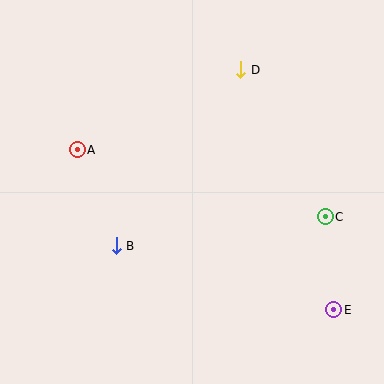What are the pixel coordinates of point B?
Point B is at (116, 246).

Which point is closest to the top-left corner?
Point A is closest to the top-left corner.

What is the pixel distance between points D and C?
The distance between D and C is 170 pixels.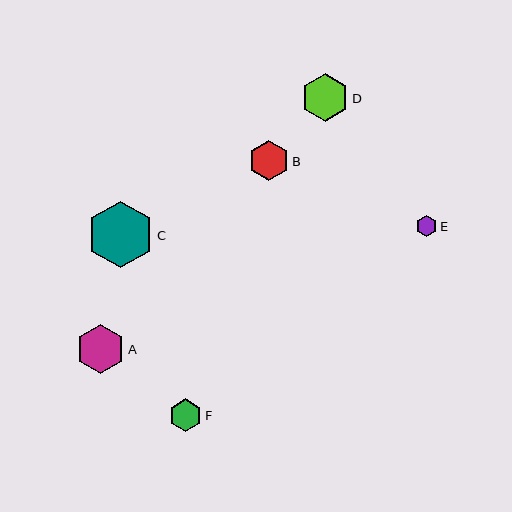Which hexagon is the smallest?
Hexagon E is the smallest with a size of approximately 21 pixels.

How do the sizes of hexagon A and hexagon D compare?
Hexagon A and hexagon D are approximately the same size.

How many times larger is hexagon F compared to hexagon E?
Hexagon F is approximately 1.5 times the size of hexagon E.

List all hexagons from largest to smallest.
From largest to smallest: C, A, D, B, F, E.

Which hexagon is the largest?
Hexagon C is the largest with a size of approximately 67 pixels.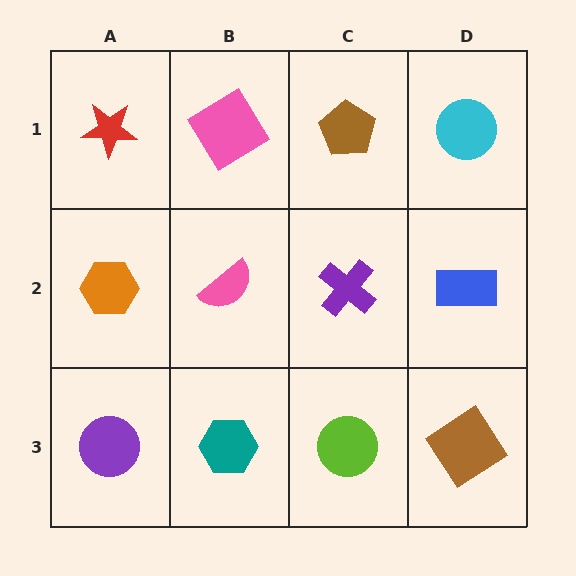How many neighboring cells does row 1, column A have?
2.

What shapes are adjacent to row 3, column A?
An orange hexagon (row 2, column A), a teal hexagon (row 3, column B).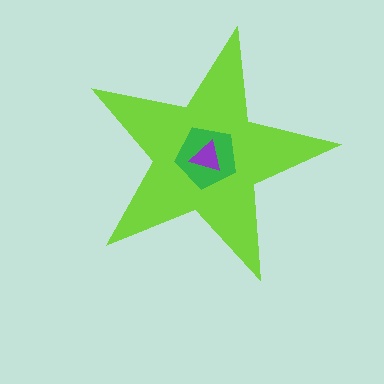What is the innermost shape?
The purple triangle.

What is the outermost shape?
The lime star.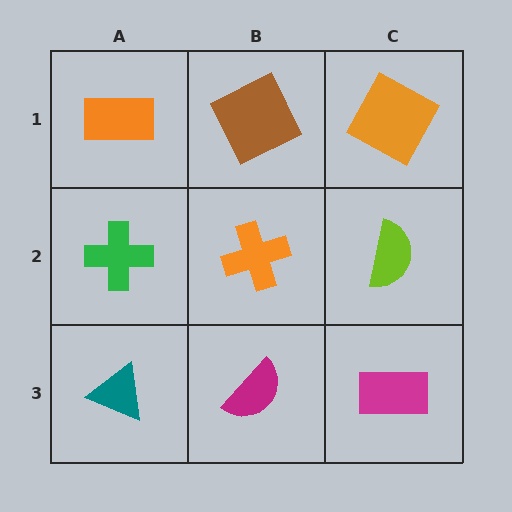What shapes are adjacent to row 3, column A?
A green cross (row 2, column A), a magenta semicircle (row 3, column B).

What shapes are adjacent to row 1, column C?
A lime semicircle (row 2, column C), a brown square (row 1, column B).